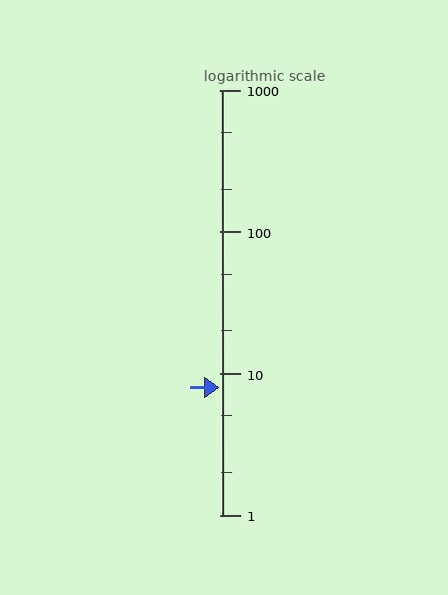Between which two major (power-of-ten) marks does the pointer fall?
The pointer is between 1 and 10.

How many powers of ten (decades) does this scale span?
The scale spans 3 decades, from 1 to 1000.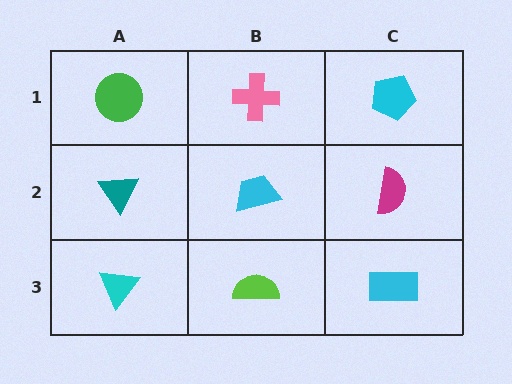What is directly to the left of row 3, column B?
A cyan triangle.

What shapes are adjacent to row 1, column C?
A magenta semicircle (row 2, column C), a pink cross (row 1, column B).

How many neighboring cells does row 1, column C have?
2.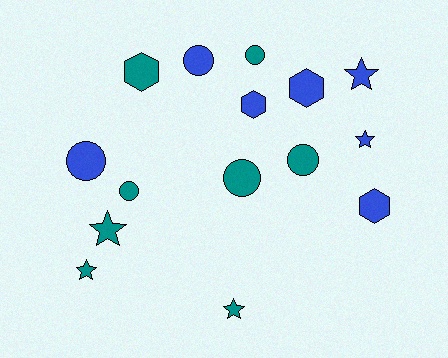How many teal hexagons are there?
There is 1 teal hexagon.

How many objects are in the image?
There are 15 objects.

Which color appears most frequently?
Teal, with 8 objects.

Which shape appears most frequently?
Circle, with 6 objects.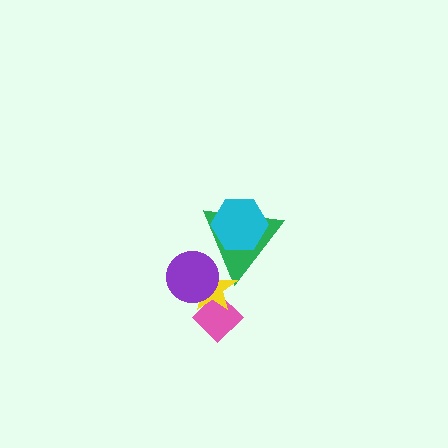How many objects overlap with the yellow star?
3 objects overlap with the yellow star.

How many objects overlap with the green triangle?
3 objects overlap with the green triangle.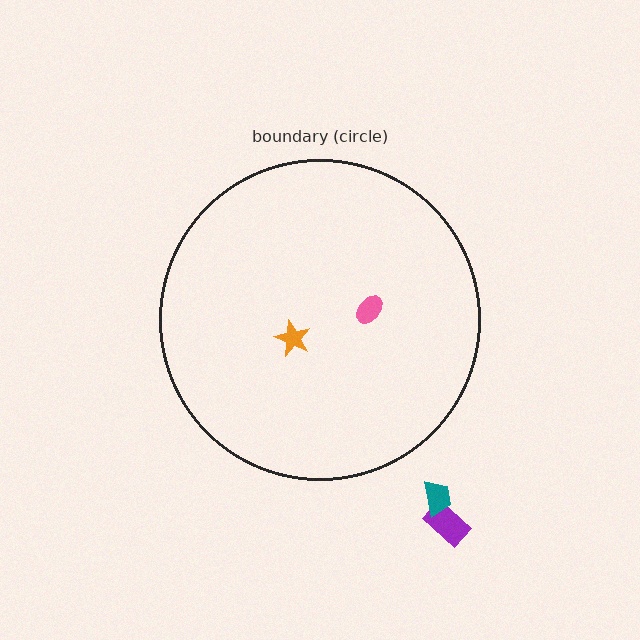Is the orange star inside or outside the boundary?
Inside.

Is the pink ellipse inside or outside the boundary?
Inside.